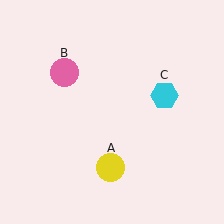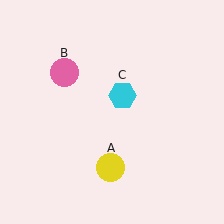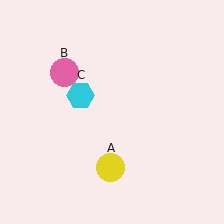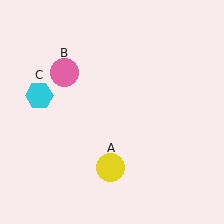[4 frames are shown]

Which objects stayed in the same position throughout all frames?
Yellow circle (object A) and pink circle (object B) remained stationary.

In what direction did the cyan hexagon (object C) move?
The cyan hexagon (object C) moved left.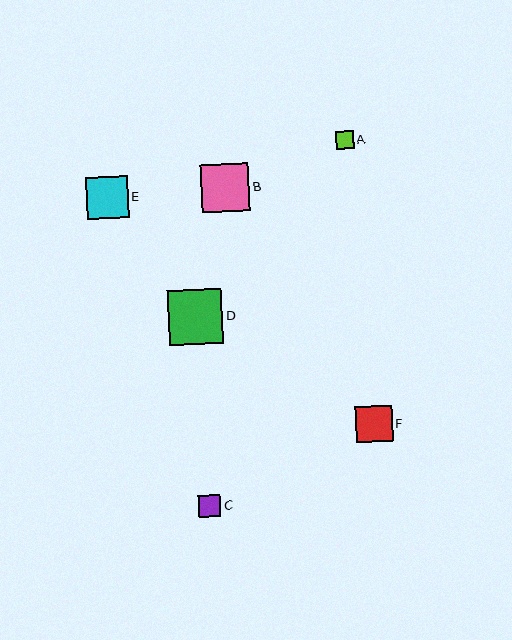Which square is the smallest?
Square A is the smallest with a size of approximately 18 pixels.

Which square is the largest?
Square D is the largest with a size of approximately 55 pixels.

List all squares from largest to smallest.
From largest to smallest: D, B, E, F, C, A.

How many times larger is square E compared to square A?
Square E is approximately 2.3 times the size of square A.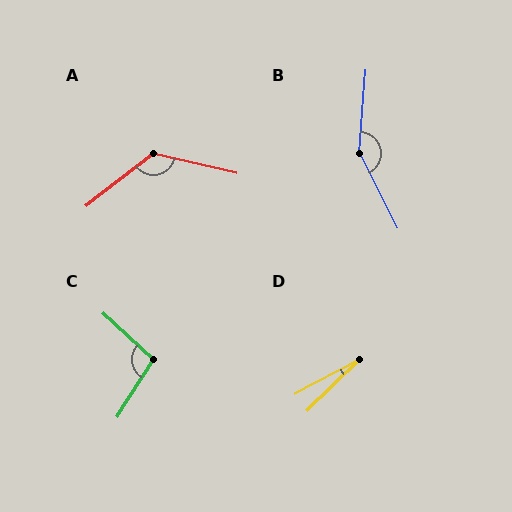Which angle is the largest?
B, at approximately 149 degrees.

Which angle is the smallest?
D, at approximately 16 degrees.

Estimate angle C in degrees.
Approximately 100 degrees.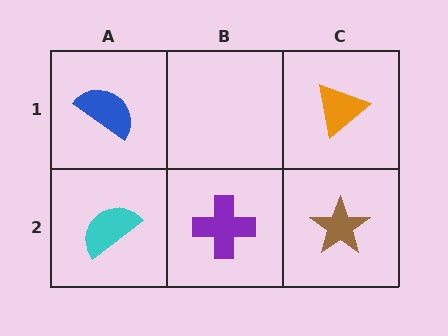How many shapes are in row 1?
2 shapes.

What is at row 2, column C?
A brown star.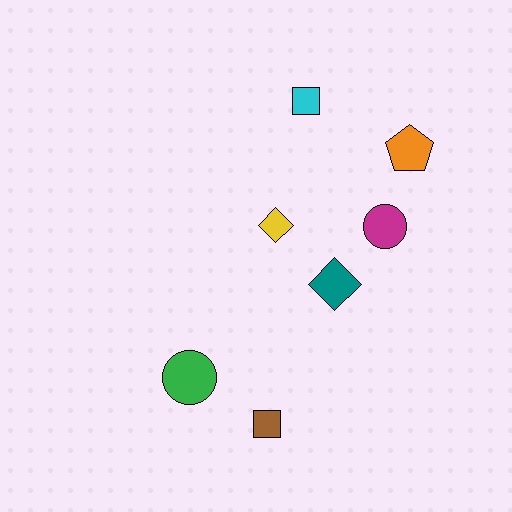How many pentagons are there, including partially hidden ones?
There is 1 pentagon.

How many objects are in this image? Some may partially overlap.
There are 7 objects.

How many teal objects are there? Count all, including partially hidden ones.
There is 1 teal object.